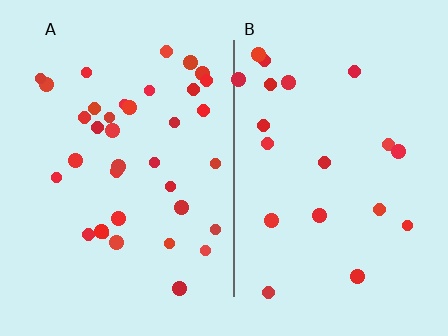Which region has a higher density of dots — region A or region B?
A (the left).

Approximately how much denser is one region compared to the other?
Approximately 1.8× — region A over region B.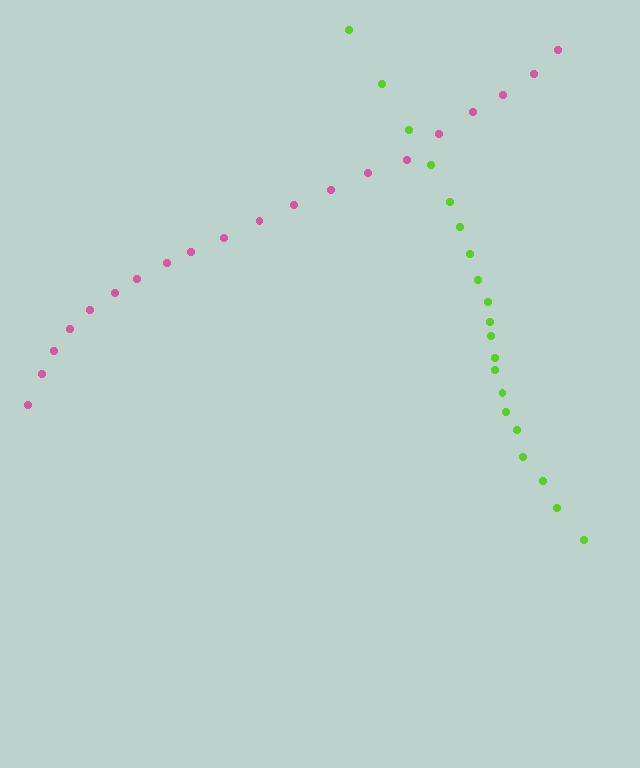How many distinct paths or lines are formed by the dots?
There are 2 distinct paths.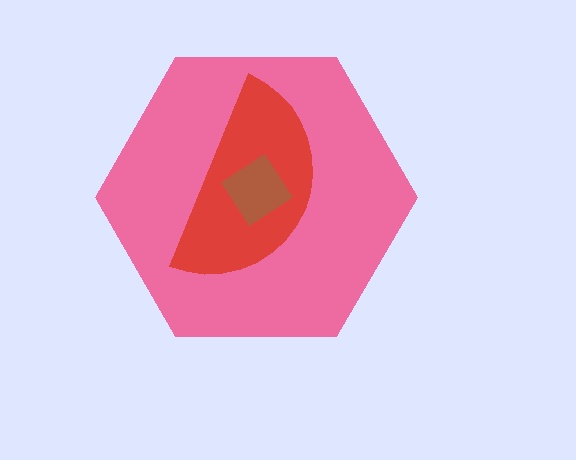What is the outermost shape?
The pink hexagon.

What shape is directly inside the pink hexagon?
The red semicircle.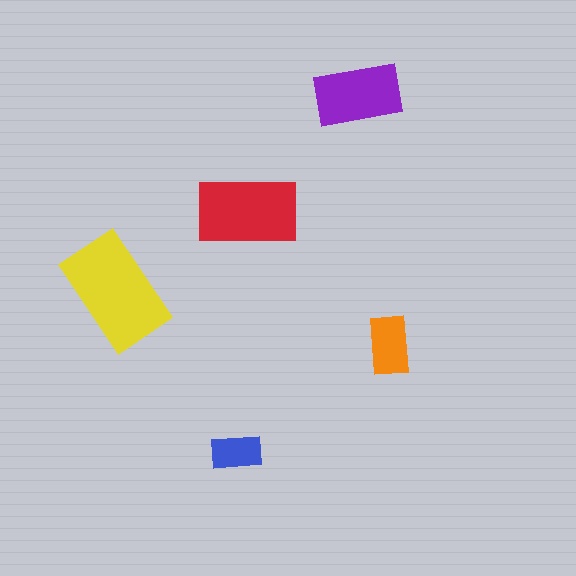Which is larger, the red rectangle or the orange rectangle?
The red one.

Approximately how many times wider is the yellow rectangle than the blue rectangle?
About 2.5 times wider.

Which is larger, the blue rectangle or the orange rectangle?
The orange one.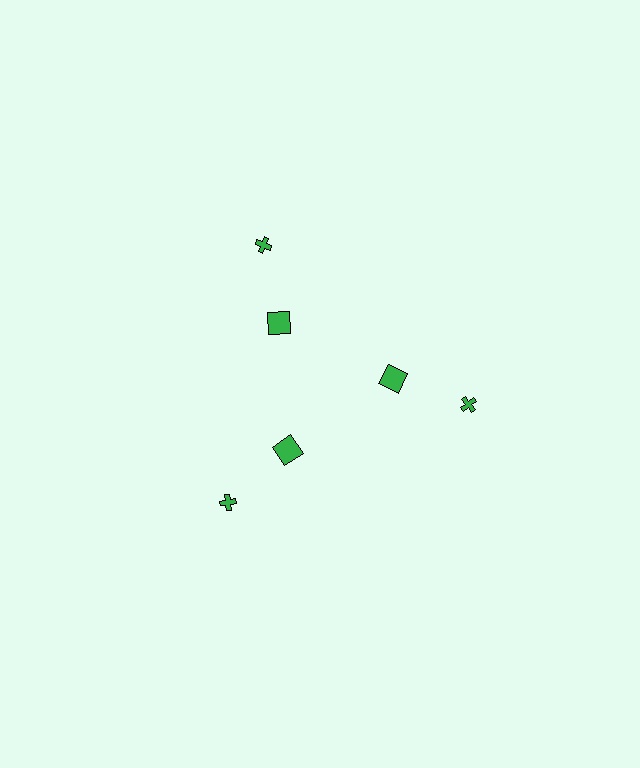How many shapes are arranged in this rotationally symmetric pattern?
There are 6 shapes, arranged in 3 groups of 2.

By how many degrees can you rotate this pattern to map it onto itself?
The pattern maps onto itself every 120 degrees of rotation.